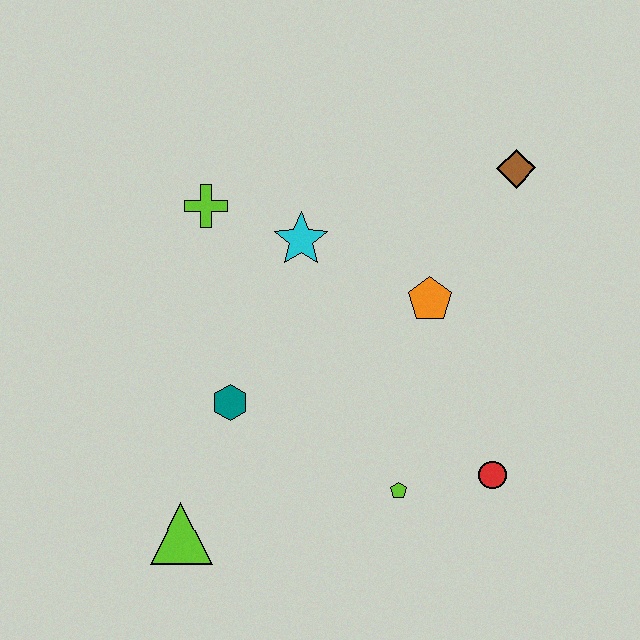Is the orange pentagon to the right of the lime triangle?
Yes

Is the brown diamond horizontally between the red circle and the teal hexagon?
No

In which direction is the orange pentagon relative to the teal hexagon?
The orange pentagon is to the right of the teal hexagon.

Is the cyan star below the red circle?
No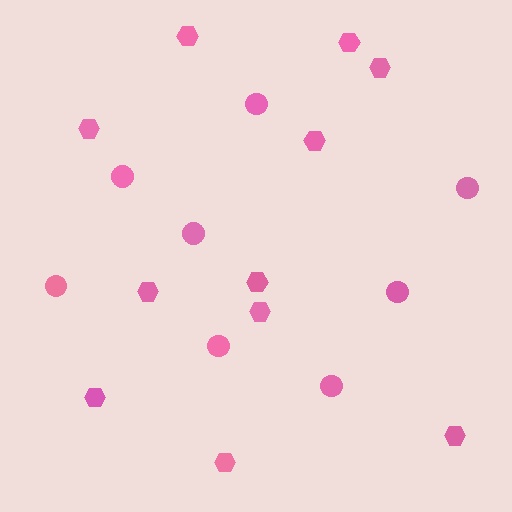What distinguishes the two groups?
There are 2 groups: one group of hexagons (11) and one group of circles (8).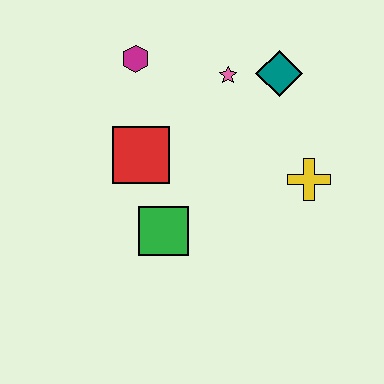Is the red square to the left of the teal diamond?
Yes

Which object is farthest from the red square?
The yellow cross is farthest from the red square.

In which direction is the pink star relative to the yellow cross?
The pink star is above the yellow cross.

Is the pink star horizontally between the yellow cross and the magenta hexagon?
Yes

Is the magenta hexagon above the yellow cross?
Yes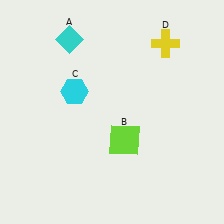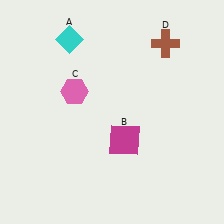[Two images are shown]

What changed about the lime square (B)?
In Image 1, B is lime. In Image 2, it changed to magenta.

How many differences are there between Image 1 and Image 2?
There are 3 differences between the two images.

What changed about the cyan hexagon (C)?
In Image 1, C is cyan. In Image 2, it changed to pink.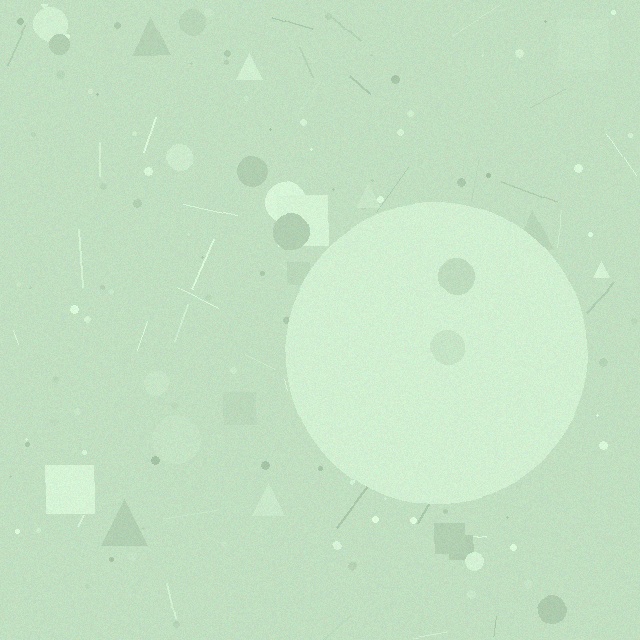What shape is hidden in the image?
A circle is hidden in the image.